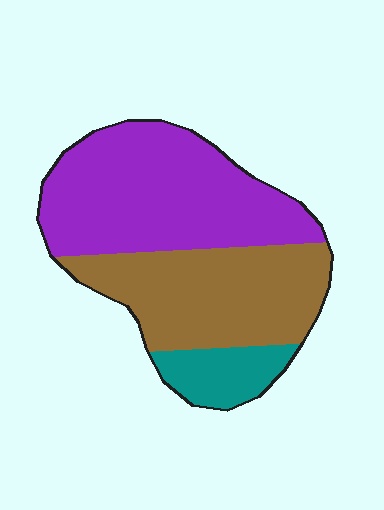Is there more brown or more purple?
Purple.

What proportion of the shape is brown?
Brown covers around 40% of the shape.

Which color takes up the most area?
Purple, at roughly 50%.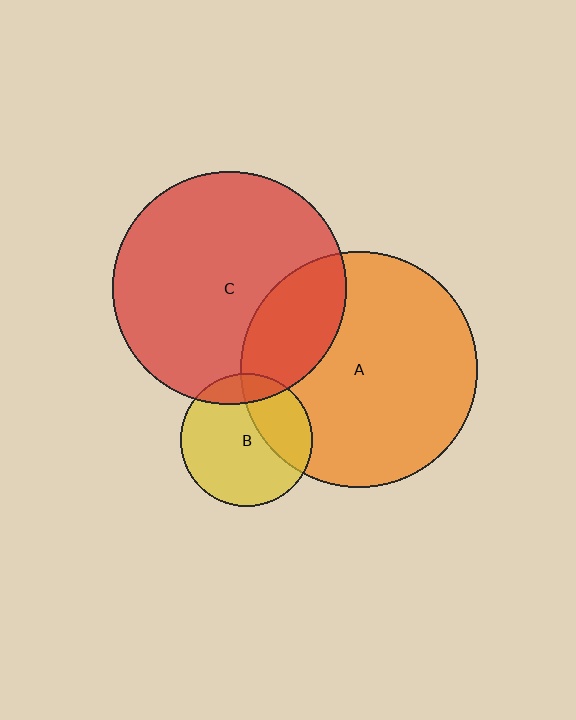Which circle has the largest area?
Circle A (orange).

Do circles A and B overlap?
Yes.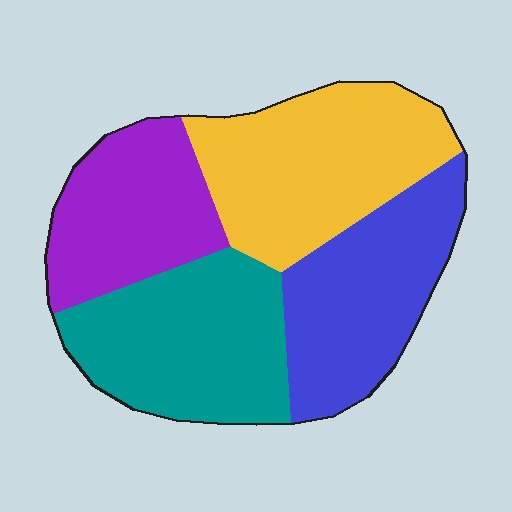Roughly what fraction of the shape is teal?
Teal takes up between a quarter and a half of the shape.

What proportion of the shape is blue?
Blue covers 24% of the shape.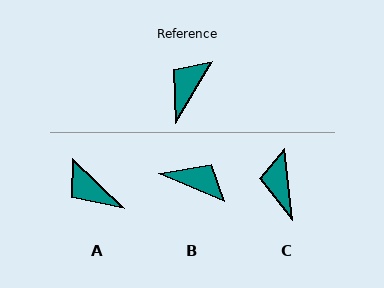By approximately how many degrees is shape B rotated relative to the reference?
Approximately 82 degrees clockwise.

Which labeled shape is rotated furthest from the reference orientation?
B, about 82 degrees away.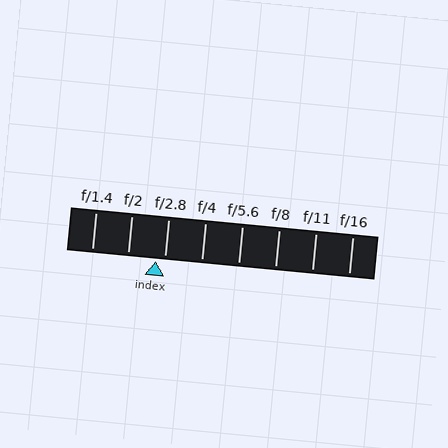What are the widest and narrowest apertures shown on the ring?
The widest aperture shown is f/1.4 and the narrowest is f/16.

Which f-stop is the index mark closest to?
The index mark is closest to f/2.8.